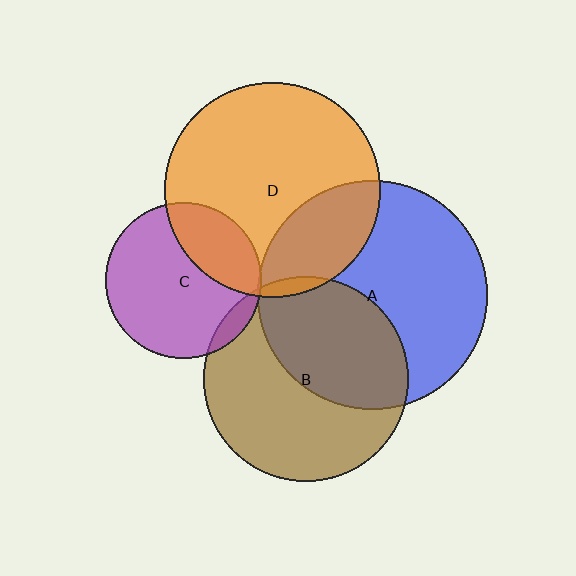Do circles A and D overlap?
Yes.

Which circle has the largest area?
Circle A (blue).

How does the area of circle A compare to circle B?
Approximately 1.3 times.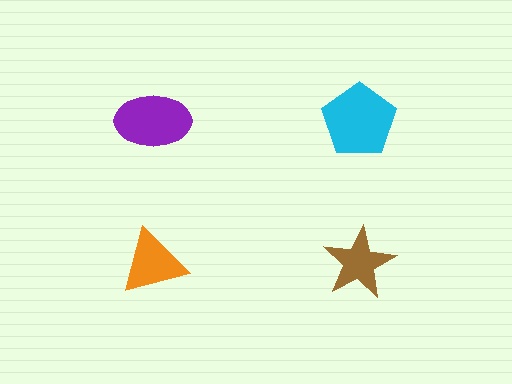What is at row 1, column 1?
A purple ellipse.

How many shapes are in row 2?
2 shapes.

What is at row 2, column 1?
An orange triangle.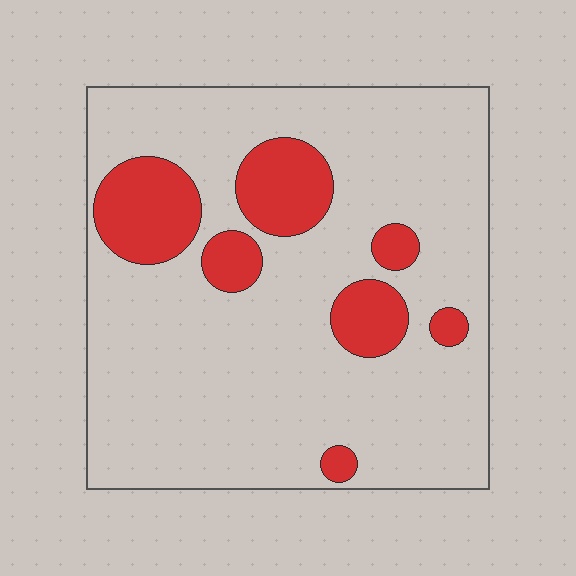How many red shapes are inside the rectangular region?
7.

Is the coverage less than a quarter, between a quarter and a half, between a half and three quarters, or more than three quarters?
Less than a quarter.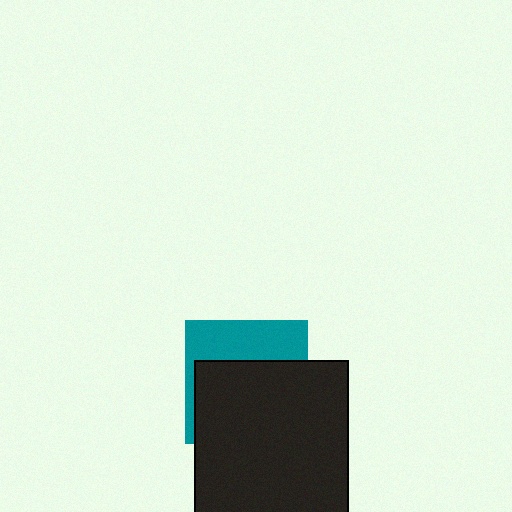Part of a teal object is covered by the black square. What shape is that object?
It is a square.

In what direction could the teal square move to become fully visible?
The teal square could move up. That would shift it out from behind the black square entirely.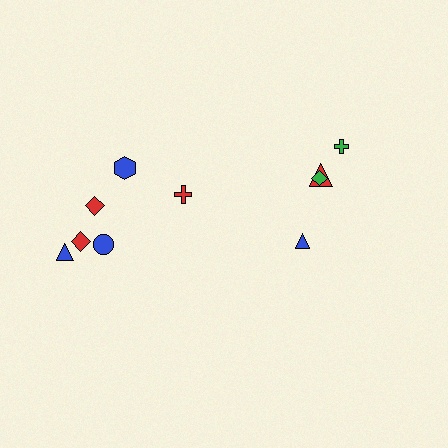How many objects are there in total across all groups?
There are 10 objects.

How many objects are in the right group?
There are 4 objects.